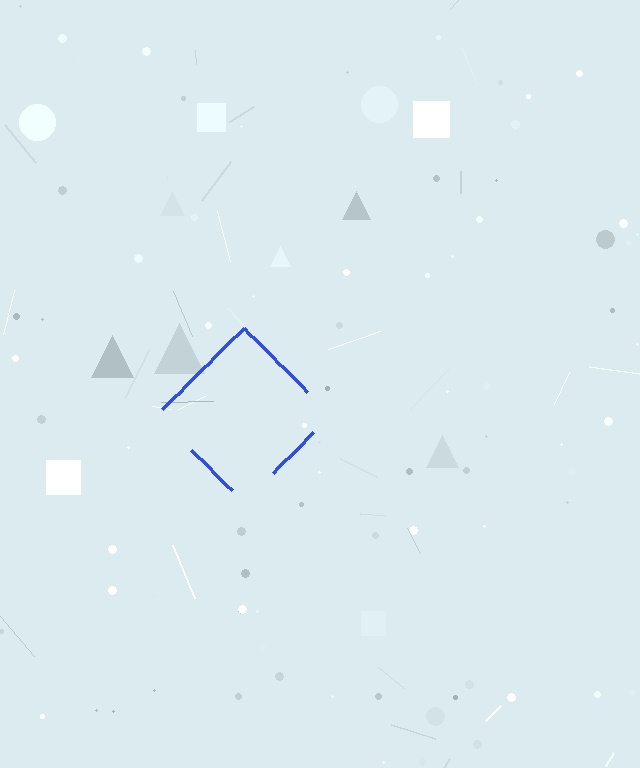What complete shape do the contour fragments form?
The contour fragments form a diamond.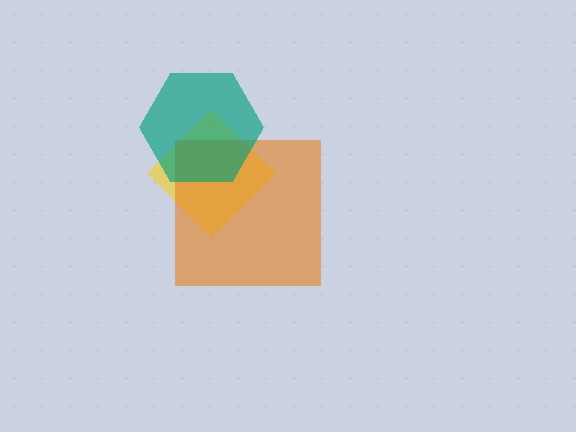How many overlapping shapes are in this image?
There are 3 overlapping shapes in the image.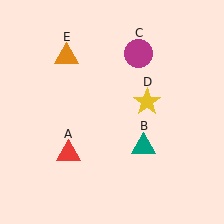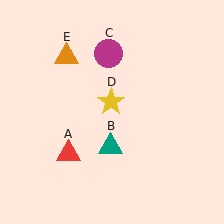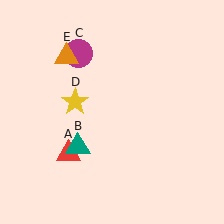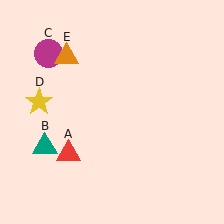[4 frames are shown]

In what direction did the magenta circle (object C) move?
The magenta circle (object C) moved left.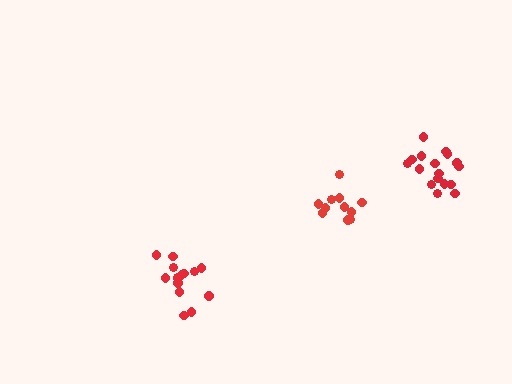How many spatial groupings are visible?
There are 3 spatial groupings.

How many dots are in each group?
Group 1: 11 dots, Group 2: 17 dots, Group 3: 16 dots (44 total).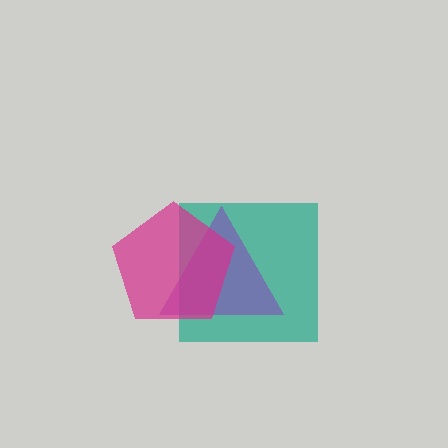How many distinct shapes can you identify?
There are 3 distinct shapes: a teal square, a purple triangle, a magenta pentagon.